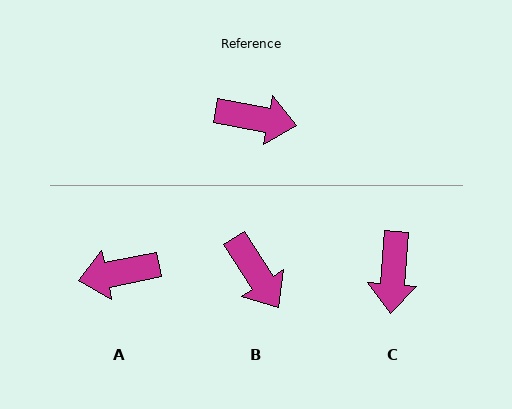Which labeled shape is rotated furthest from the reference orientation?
A, about 158 degrees away.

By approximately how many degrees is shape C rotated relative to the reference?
Approximately 85 degrees clockwise.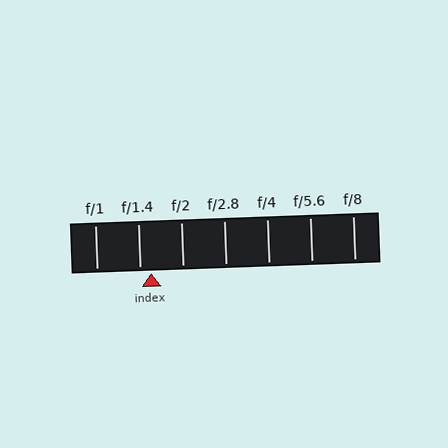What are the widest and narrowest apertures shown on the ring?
The widest aperture shown is f/1 and the narrowest is f/8.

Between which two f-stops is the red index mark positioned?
The index mark is between f/1.4 and f/2.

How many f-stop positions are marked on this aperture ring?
There are 7 f-stop positions marked.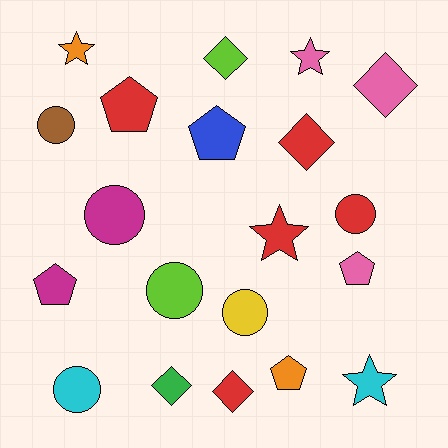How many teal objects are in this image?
There are no teal objects.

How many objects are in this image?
There are 20 objects.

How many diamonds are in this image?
There are 5 diamonds.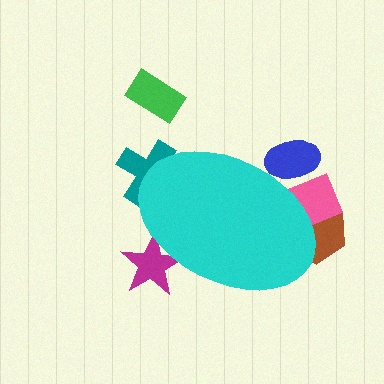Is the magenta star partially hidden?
Yes, the magenta star is partially hidden behind the cyan ellipse.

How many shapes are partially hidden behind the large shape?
5 shapes are partially hidden.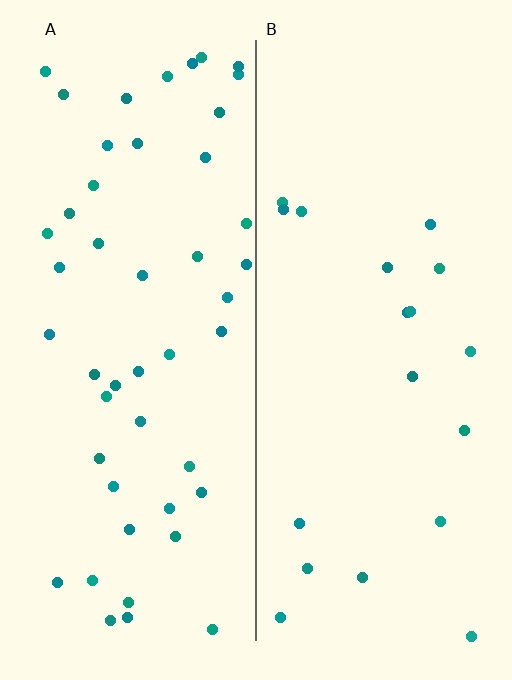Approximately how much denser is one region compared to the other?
Approximately 2.5× — region A over region B.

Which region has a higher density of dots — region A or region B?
A (the left).